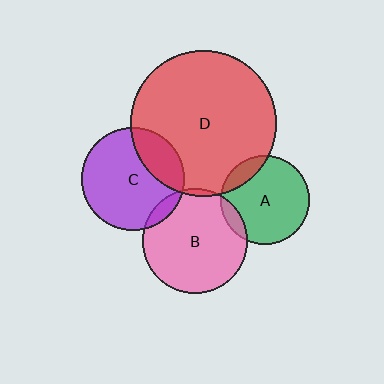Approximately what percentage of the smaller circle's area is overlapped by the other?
Approximately 5%.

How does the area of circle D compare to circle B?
Approximately 1.9 times.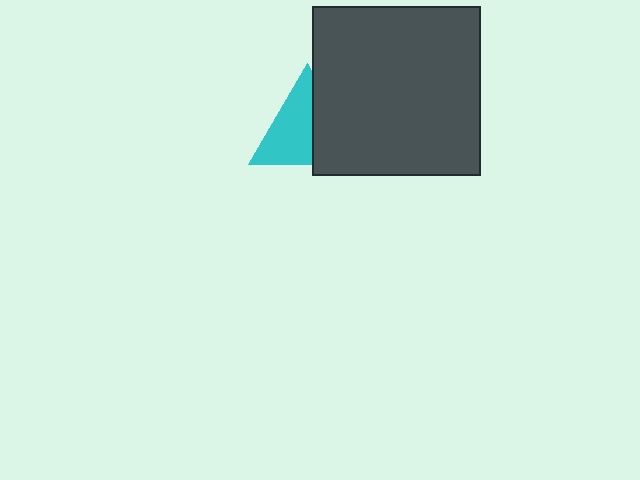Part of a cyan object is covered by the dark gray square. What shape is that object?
It is a triangle.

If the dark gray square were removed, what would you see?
You would see the complete cyan triangle.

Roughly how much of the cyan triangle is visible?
About half of it is visible (roughly 57%).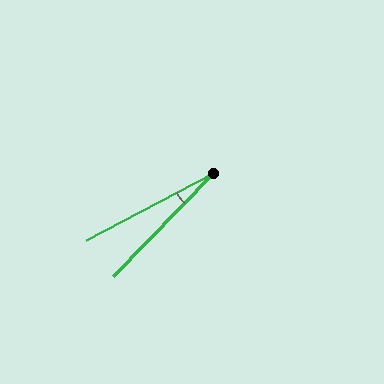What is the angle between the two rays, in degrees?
Approximately 18 degrees.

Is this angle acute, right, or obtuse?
It is acute.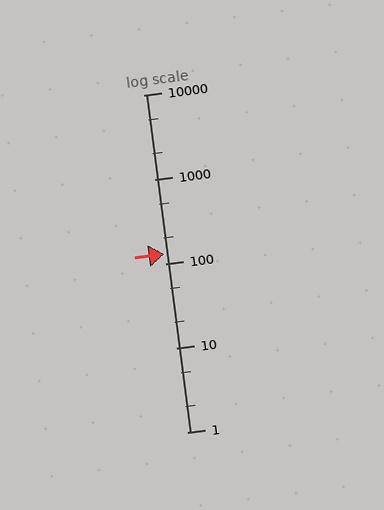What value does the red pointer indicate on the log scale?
The pointer indicates approximately 130.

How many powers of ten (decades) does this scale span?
The scale spans 4 decades, from 1 to 10000.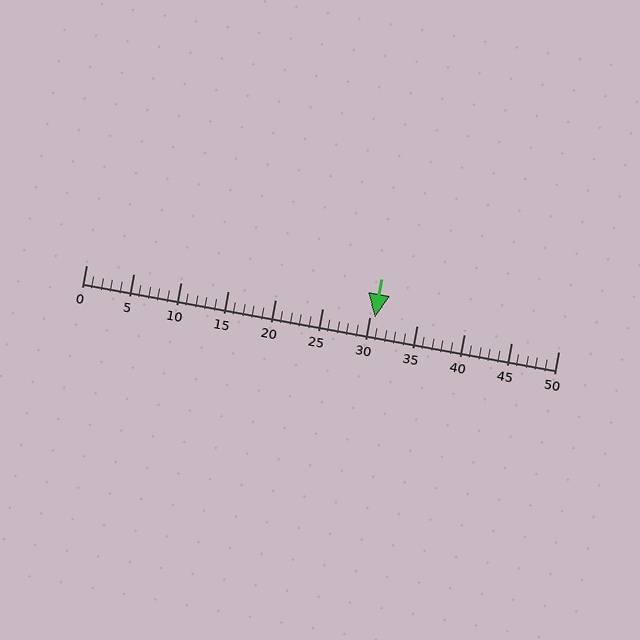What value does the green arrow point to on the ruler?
The green arrow points to approximately 31.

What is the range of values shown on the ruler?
The ruler shows values from 0 to 50.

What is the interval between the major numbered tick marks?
The major tick marks are spaced 5 units apart.